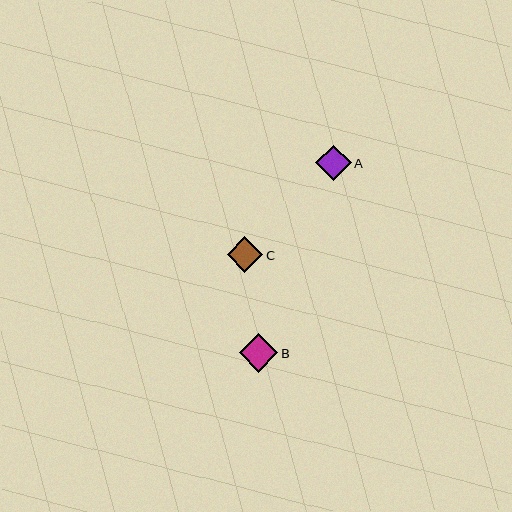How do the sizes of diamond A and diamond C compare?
Diamond A and diamond C are approximately the same size.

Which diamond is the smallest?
Diamond C is the smallest with a size of approximately 36 pixels.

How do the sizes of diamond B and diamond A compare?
Diamond B and diamond A are approximately the same size.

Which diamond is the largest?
Diamond B is the largest with a size of approximately 39 pixels.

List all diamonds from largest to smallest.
From largest to smallest: B, A, C.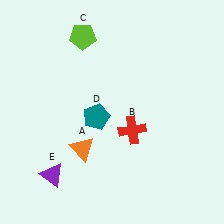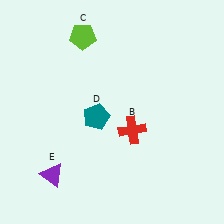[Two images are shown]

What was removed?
The orange triangle (A) was removed in Image 2.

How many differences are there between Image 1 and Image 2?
There is 1 difference between the two images.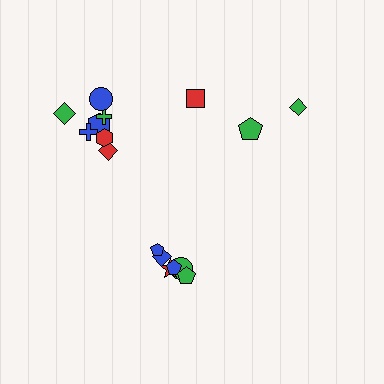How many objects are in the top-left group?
There are 7 objects.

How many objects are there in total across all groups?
There are 16 objects.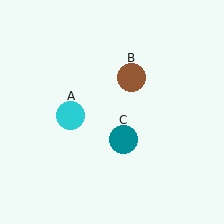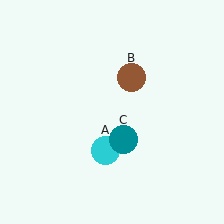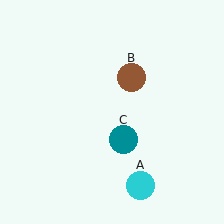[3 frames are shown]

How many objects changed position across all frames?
1 object changed position: cyan circle (object A).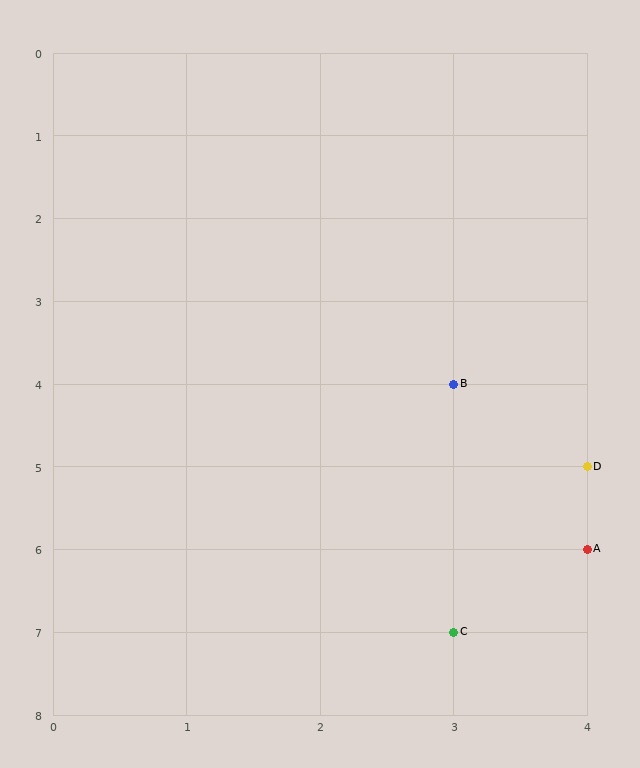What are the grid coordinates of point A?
Point A is at grid coordinates (4, 6).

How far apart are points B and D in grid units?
Points B and D are 1 column and 1 row apart (about 1.4 grid units diagonally).